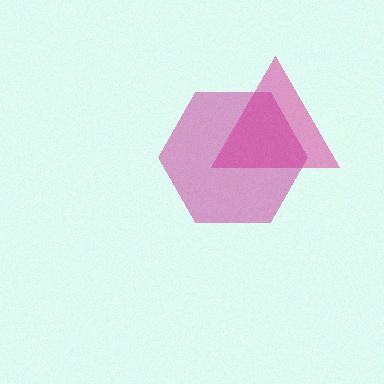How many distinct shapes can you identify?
There are 2 distinct shapes: a pink triangle, a magenta hexagon.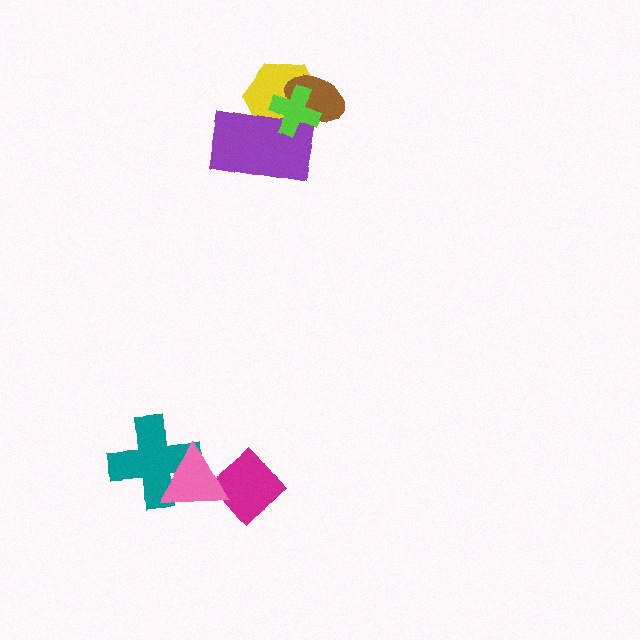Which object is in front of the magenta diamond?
The pink triangle is in front of the magenta diamond.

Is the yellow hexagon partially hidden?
Yes, it is partially covered by another shape.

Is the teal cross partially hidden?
Yes, it is partially covered by another shape.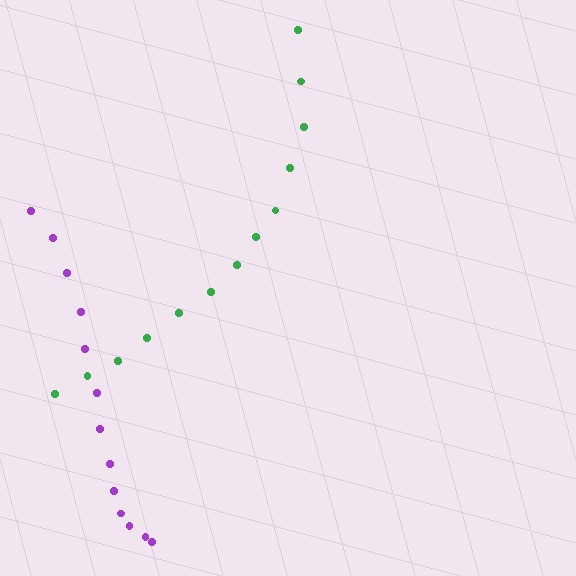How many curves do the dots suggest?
There are 2 distinct paths.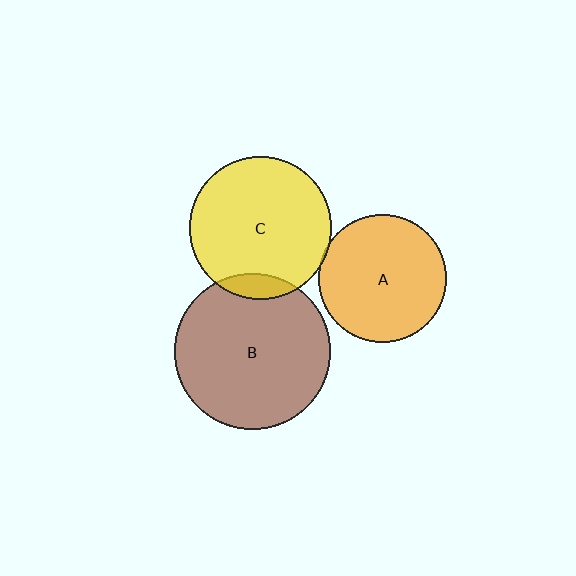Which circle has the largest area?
Circle B (brown).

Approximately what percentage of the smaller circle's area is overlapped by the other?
Approximately 10%.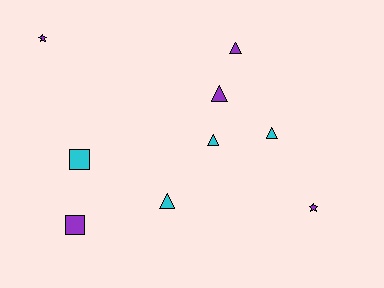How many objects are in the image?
There are 9 objects.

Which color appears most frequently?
Purple, with 5 objects.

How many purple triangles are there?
There are 2 purple triangles.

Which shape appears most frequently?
Triangle, with 5 objects.